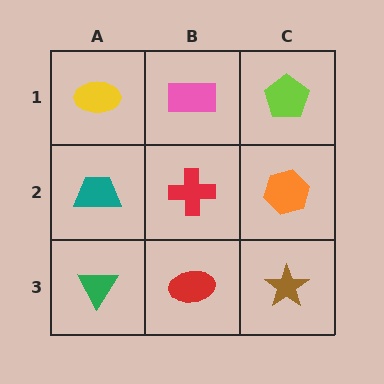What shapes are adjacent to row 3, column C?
An orange hexagon (row 2, column C), a red ellipse (row 3, column B).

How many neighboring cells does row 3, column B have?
3.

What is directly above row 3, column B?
A red cross.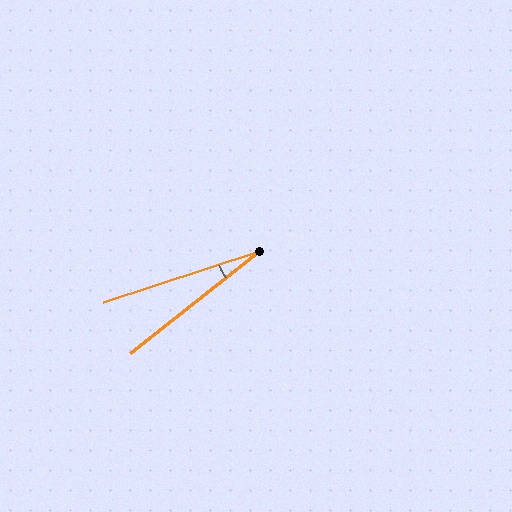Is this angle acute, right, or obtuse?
It is acute.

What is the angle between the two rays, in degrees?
Approximately 20 degrees.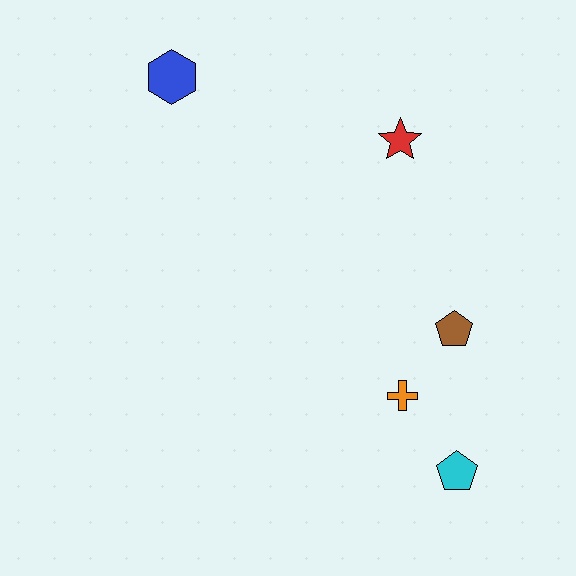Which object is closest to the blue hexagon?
The red star is closest to the blue hexagon.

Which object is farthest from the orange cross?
The blue hexagon is farthest from the orange cross.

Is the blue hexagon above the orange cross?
Yes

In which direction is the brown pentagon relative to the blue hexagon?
The brown pentagon is to the right of the blue hexagon.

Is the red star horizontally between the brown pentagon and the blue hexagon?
Yes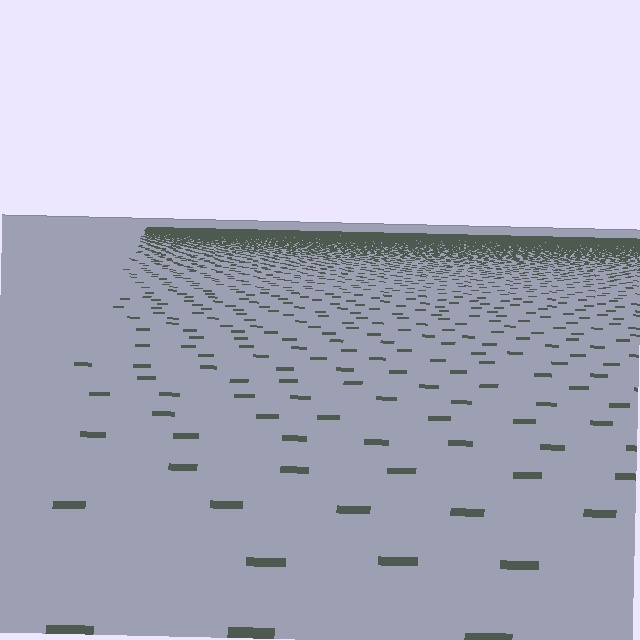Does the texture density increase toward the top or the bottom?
Density increases toward the top.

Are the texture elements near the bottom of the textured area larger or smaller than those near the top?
Larger. Near the bottom, elements are closer to the viewer and appear at a bigger on-screen size.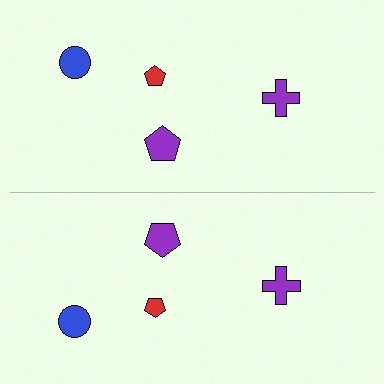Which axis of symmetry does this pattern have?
The pattern has a horizontal axis of symmetry running through the center of the image.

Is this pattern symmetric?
Yes, this pattern has bilateral (reflection) symmetry.